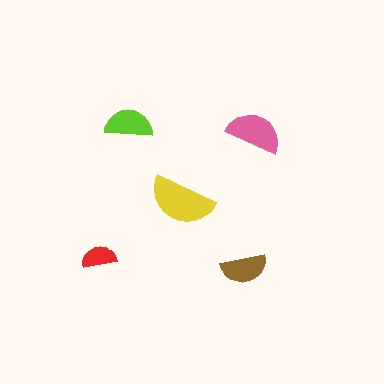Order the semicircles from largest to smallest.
the yellow one, the pink one, the lime one, the brown one, the red one.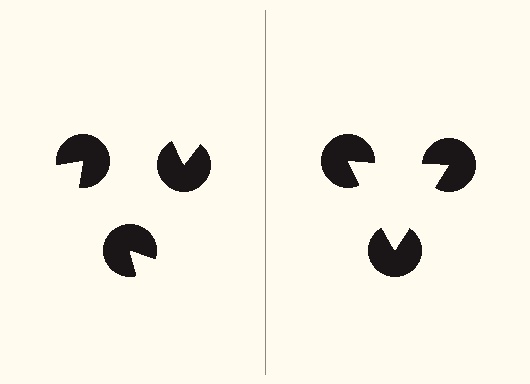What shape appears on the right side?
An illusory triangle.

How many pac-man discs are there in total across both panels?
6 — 3 on each side.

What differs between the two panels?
The pac-man discs are positioned identically on both sides; only the wedge orientations differ. On the right they align to a triangle; on the left they are misaligned.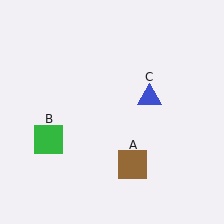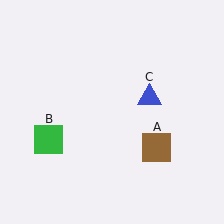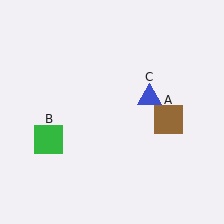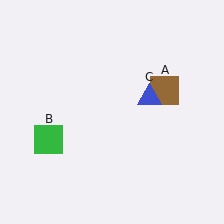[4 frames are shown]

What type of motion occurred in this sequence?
The brown square (object A) rotated counterclockwise around the center of the scene.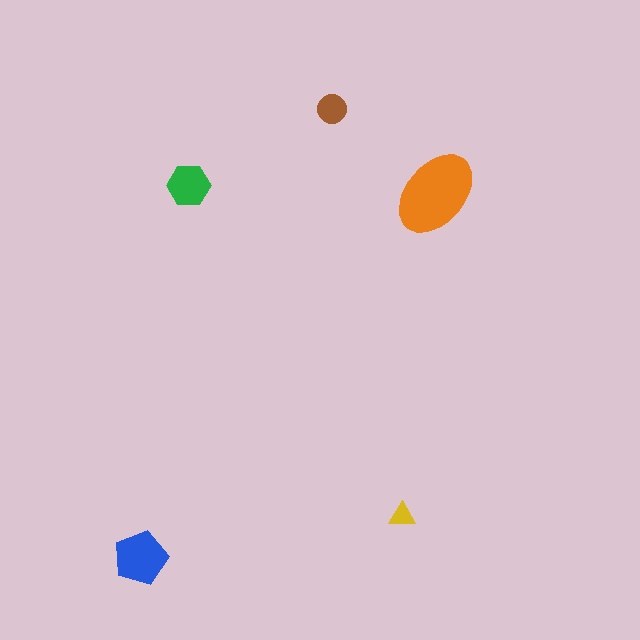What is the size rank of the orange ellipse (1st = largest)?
1st.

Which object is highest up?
The brown circle is topmost.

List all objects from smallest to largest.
The yellow triangle, the brown circle, the green hexagon, the blue pentagon, the orange ellipse.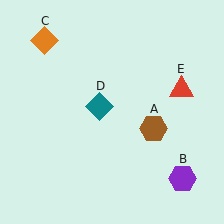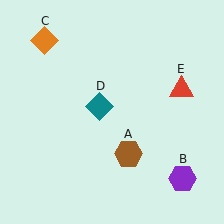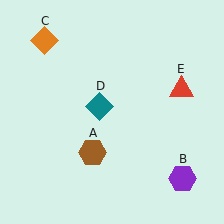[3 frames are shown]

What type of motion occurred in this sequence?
The brown hexagon (object A) rotated clockwise around the center of the scene.